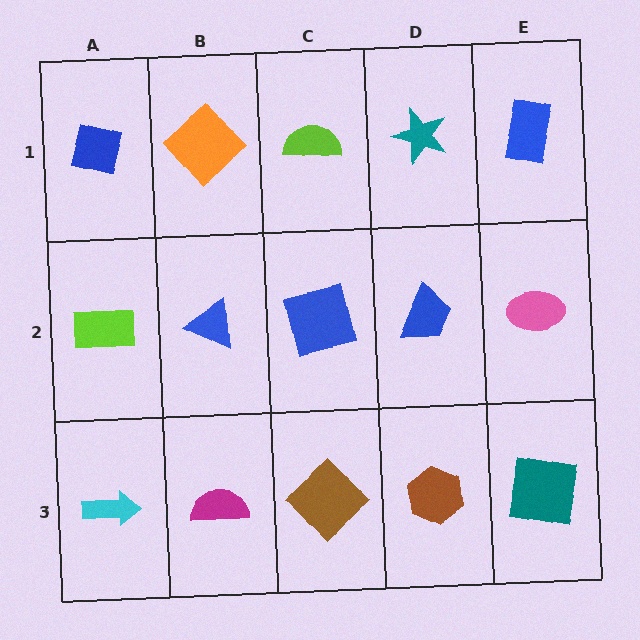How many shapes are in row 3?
5 shapes.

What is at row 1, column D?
A teal star.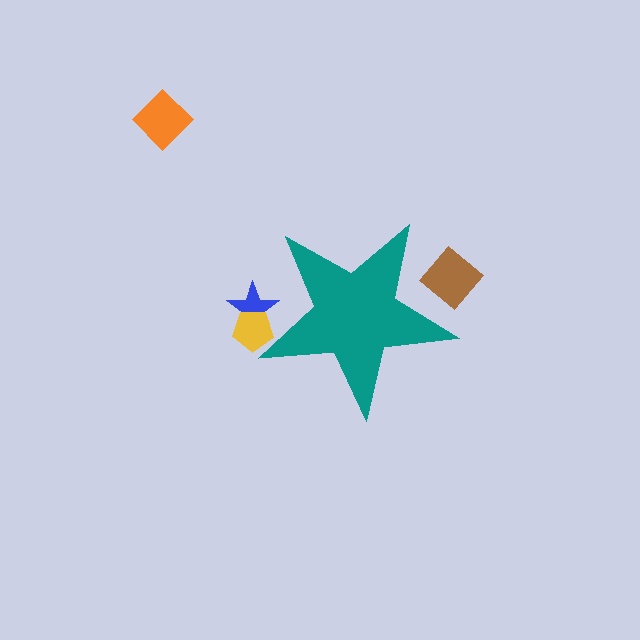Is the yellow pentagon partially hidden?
Yes, the yellow pentagon is partially hidden behind the teal star.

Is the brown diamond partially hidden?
Yes, the brown diamond is partially hidden behind the teal star.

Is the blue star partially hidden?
Yes, the blue star is partially hidden behind the teal star.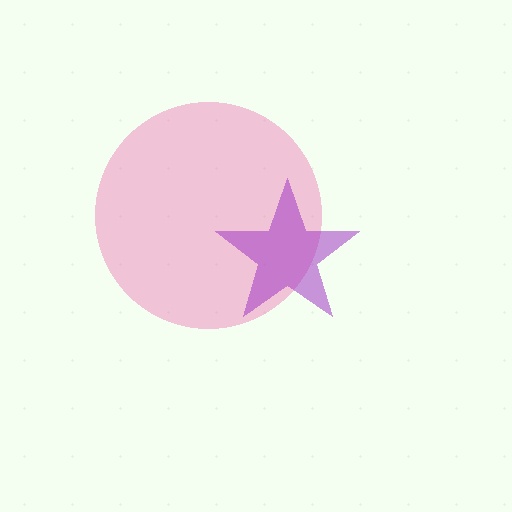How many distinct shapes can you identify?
There are 2 distinct shapes: a pink circle, a purple star.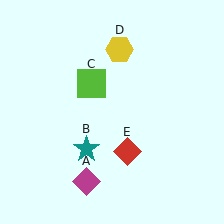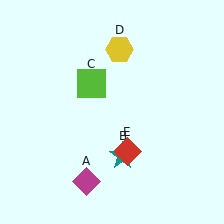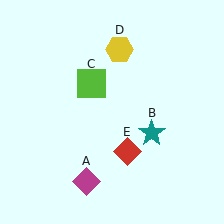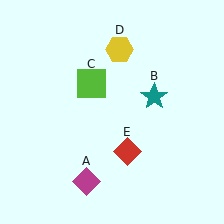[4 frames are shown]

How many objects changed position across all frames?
1 object changed position: teal star (object B).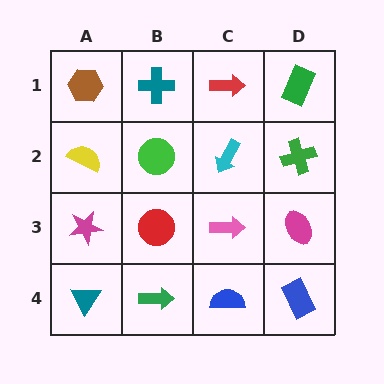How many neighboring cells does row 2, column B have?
4.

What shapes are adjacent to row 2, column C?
A red arrow (row 1, column C), a pink arrow (row 3, column C), a green circle (row 2, column B), a green cross (row 2, column D).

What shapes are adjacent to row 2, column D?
A green rectangle (row 1, column D), a magenta ellipse (row 3, column D), a cyan arrow (row 2, column C).